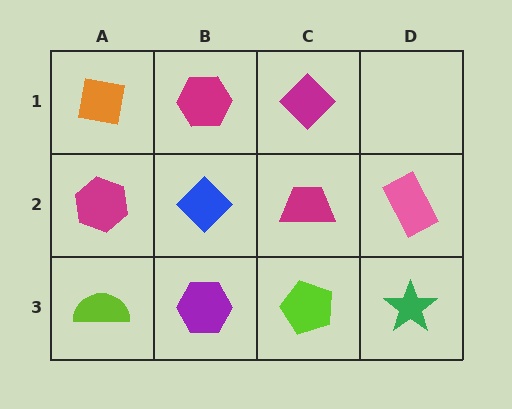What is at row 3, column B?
A purple hexagon.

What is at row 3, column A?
A lime semicircle.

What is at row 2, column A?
A magenta hexagon.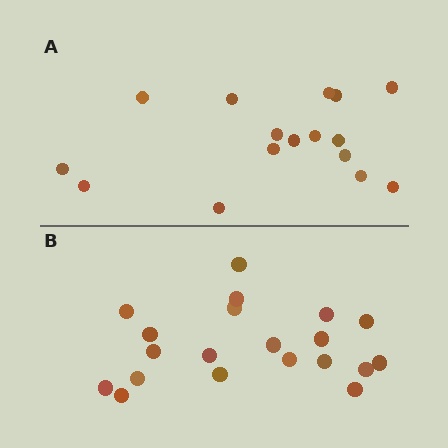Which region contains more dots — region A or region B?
Region B (the bottom region) has more dots.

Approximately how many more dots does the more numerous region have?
Region B has about 4 more dots than region A.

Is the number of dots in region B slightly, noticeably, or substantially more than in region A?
Region B has noticeably more, but not dramatically so. The ratio is roughly 1.2 to 1.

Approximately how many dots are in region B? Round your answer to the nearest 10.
About 20 dots.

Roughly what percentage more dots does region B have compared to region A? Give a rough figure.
About 25% more.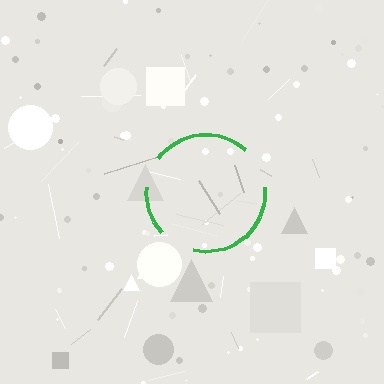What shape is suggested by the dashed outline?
The dashed outline suggests a circle.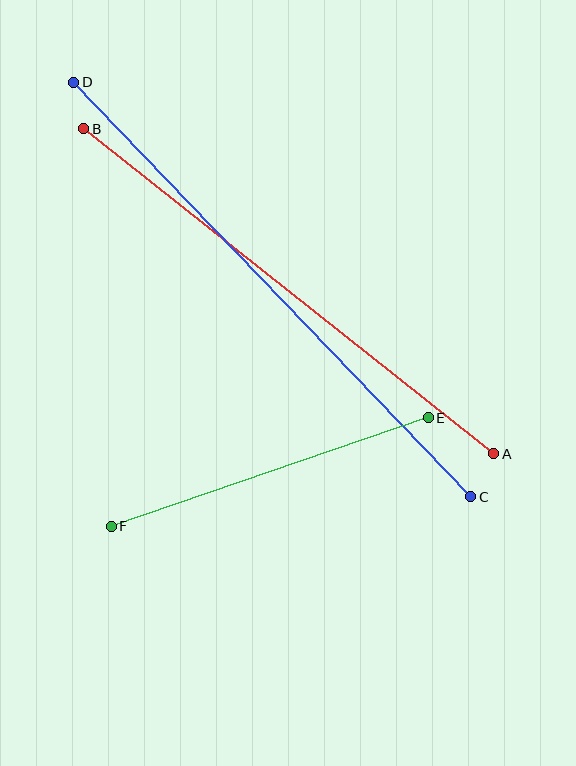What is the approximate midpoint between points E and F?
The midpoint is at approximately (270, 472) pixels.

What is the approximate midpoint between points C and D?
The midpoint is at approximately (272, 289) pixels.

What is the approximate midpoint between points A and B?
The midpoint is at approximately (289, 291) pixels.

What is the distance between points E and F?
The distance is approximately 335 pixels.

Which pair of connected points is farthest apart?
Points C and D are farthest apart.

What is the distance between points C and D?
The distance is approximately 574 pixels.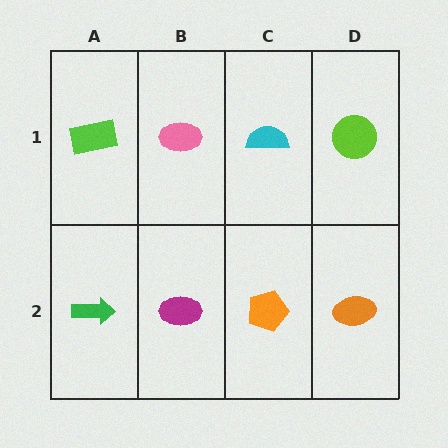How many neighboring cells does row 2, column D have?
2.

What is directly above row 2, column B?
A pink ellipse.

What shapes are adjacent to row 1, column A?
A green arrow (row 2, column A), a pink ellipse (row 1, column B).